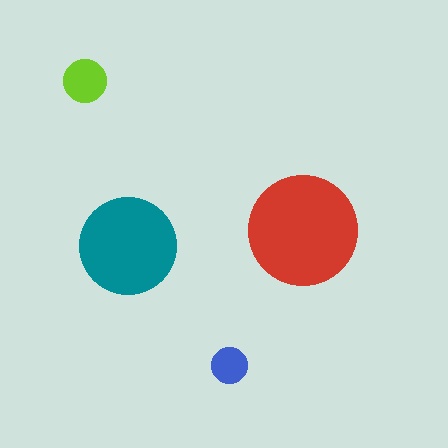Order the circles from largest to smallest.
the red one, the teal one, the lime one, the blue one.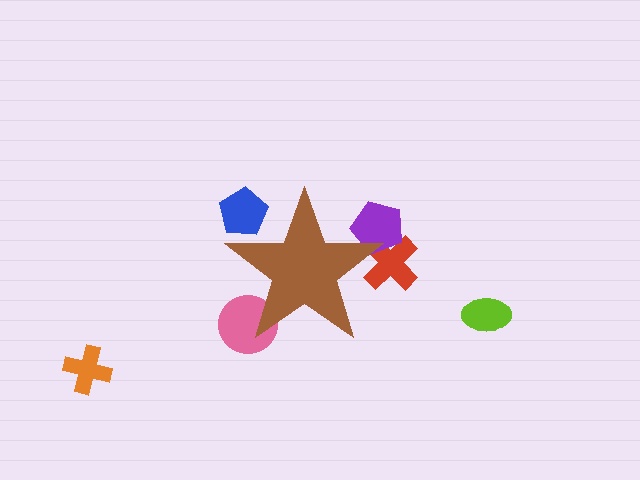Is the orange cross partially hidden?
No, the orange cross is fully visible.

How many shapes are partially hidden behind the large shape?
4 shapes are partially hidden.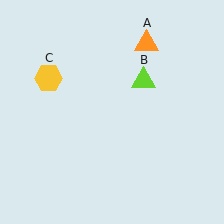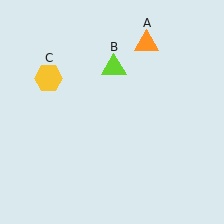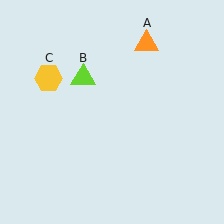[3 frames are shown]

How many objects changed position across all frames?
1 object changed position: lime triangle (object B).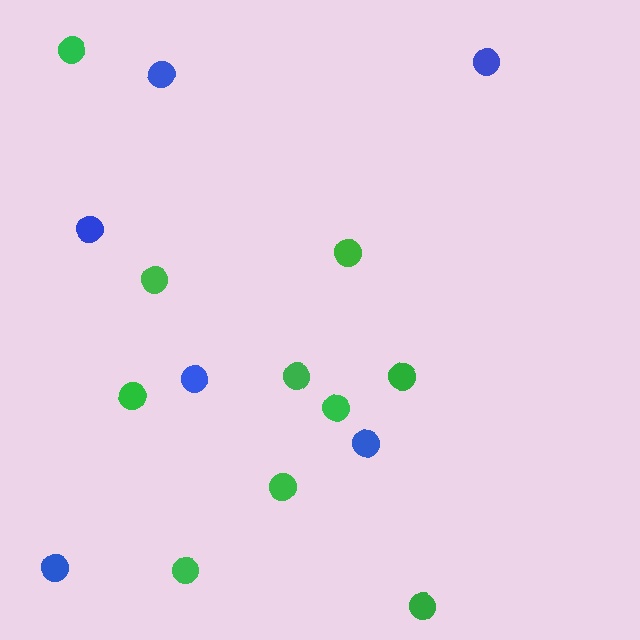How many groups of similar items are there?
There are 2 groups: one group of green circles (10) and one group of blue circles (6).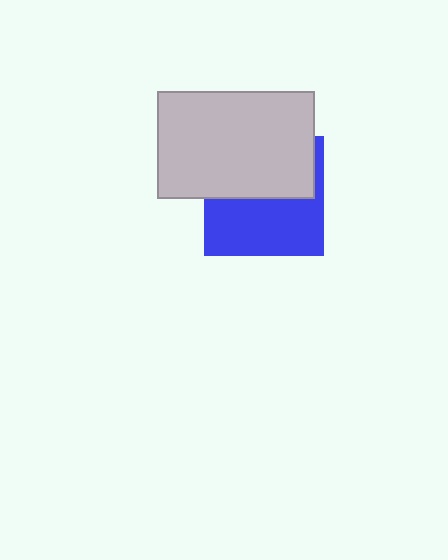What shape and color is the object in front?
The object in front is a light gray rectangle.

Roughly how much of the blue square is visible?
About half of it is visible (roughly 50%).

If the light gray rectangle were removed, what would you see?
You would see the complete blue square.